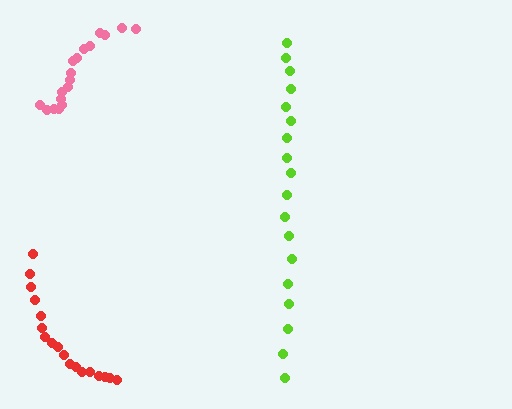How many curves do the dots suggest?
There are 3 distinct paths.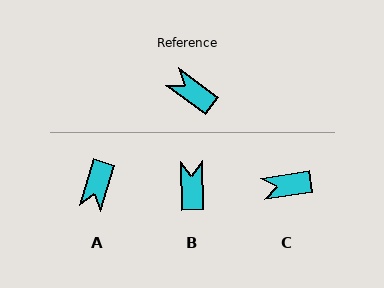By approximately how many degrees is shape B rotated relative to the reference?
Approximately 52 degrees clockwise.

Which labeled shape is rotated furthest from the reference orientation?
A, about 110 degrees away.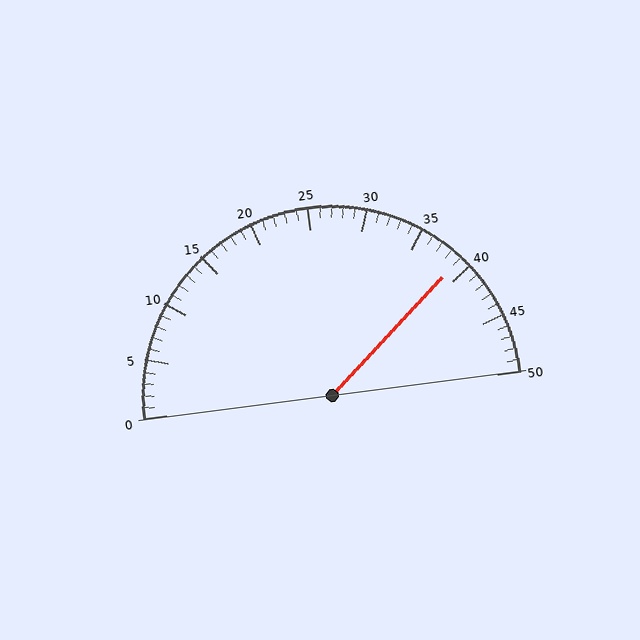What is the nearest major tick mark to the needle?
The nearest major tick mark is 40.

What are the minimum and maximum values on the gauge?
The gauge ranges from 0 to 50.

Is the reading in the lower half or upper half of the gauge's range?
The reading is in the upper half of the range (0 to 50).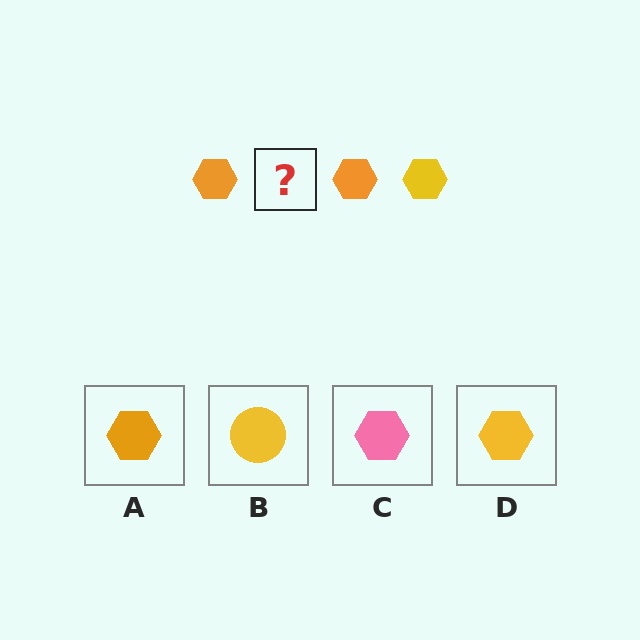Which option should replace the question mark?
Option D.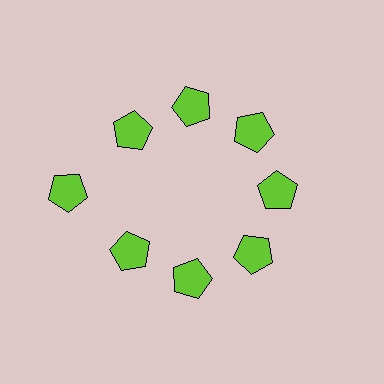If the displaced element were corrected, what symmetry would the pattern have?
It would have 8-fold rotational symmetry — the pattern would map onto itself every 45 degrees.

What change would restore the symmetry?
The symmetry would be restored by moving it inward, back onto the ring so that all 8 pentagons sit at equal angles and equal distance from the center.